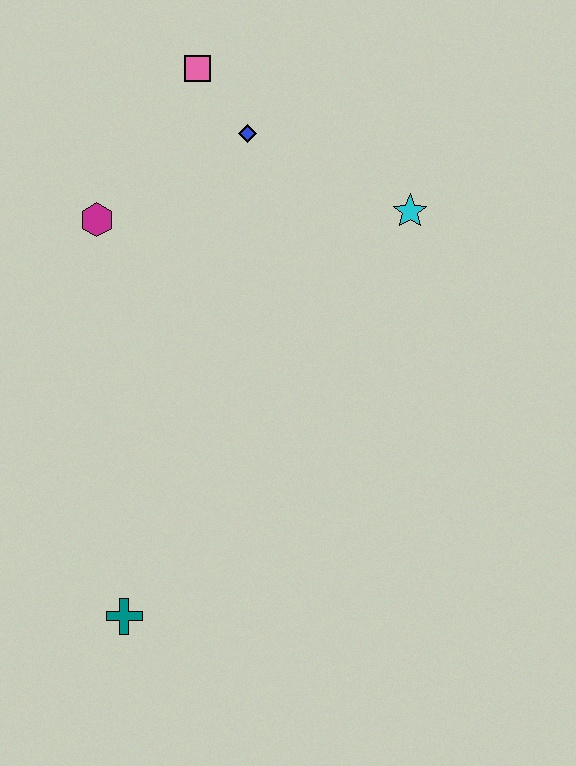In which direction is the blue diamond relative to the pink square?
The blue diamond is below the pink square.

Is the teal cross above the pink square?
No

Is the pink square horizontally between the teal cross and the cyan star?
Yes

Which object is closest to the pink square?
The blue diamond is closest to the pink square.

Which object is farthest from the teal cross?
The pink square is farthest from the teal cross.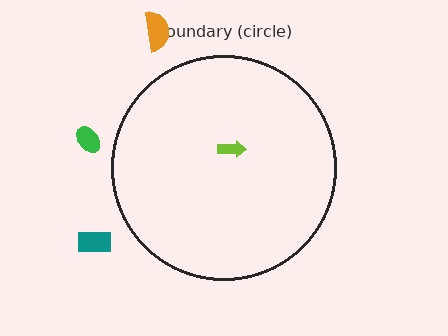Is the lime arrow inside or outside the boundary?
Inside.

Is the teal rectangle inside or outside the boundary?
Outside.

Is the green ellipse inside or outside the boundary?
Outside.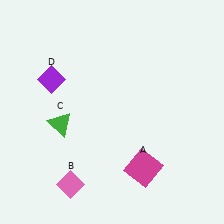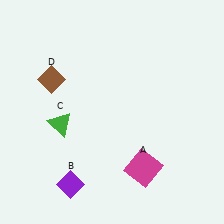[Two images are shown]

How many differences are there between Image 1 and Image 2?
There are 2 differences between the two images.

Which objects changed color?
B changed from pink to purple. D changed from purple to brown.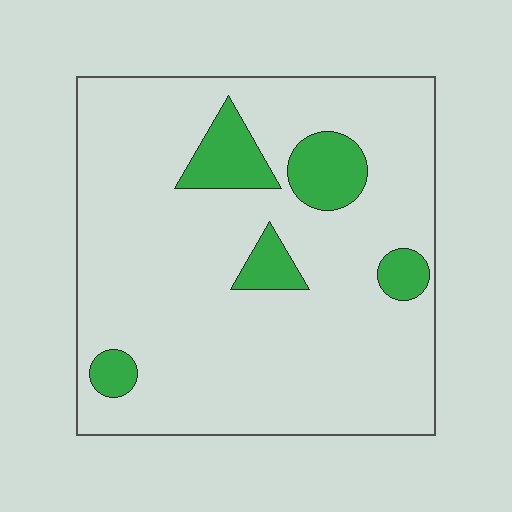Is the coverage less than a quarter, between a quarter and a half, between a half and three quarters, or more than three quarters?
Less than a quarter.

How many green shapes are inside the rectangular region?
5.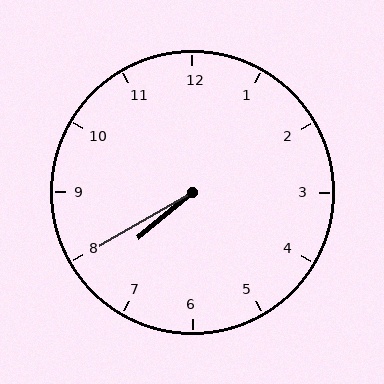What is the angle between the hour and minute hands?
Approximately 10 degrees.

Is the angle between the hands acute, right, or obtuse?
It is acute.